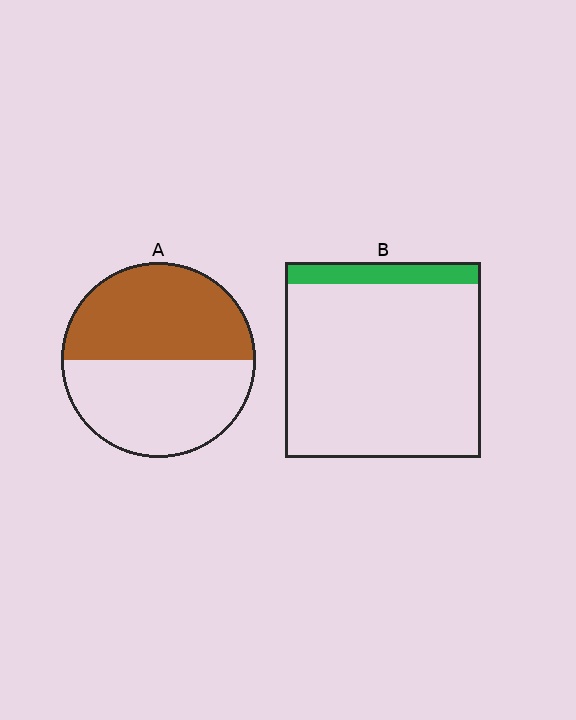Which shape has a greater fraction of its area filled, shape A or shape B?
Shape A.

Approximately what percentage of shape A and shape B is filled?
A is approximately 50% and B is approximately 10%.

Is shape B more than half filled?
No.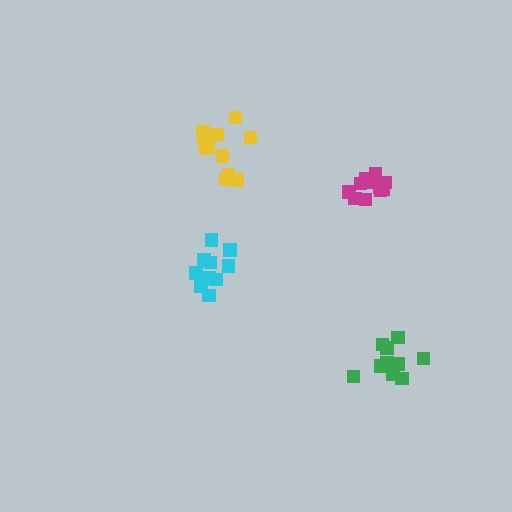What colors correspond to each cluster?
The clusters are colored: yellow, cyan, magenta, green.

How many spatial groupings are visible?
There are 4 spatial groupings.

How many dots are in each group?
Group 1: 11 dots, Group 2: 11 dots, Group 3: 11 dots, Group 4: 11 dots (44 total).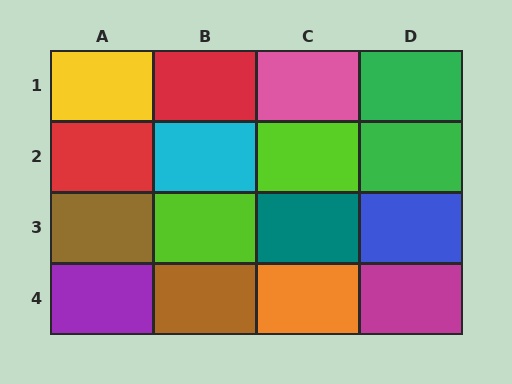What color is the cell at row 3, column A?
Brown.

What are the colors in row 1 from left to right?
Yellow, red, pink, green.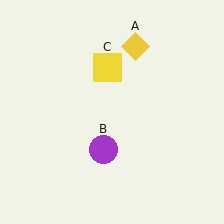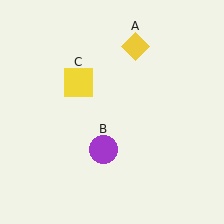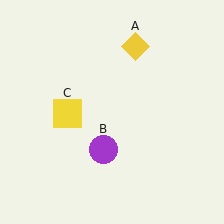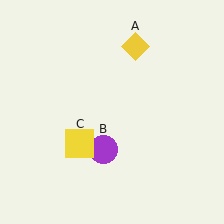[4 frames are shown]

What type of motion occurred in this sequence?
The yellow square (object C) rotated counterclockwise around the center of the scene.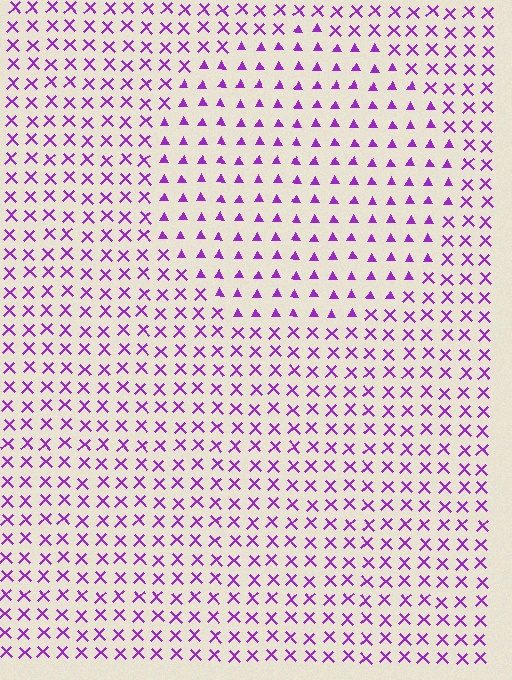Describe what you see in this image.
The image is filled with small purple elements arranged in a uniform grid. A circle-shaped region contains triangles, while the surrounding area contains X marks. The boundary is defined purely by the change in element shape.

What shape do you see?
I see a circle.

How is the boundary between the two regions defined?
The boundary is defined by a change in element shape: triangles inside vs. X marks outside. All elements share the same color and spacing.